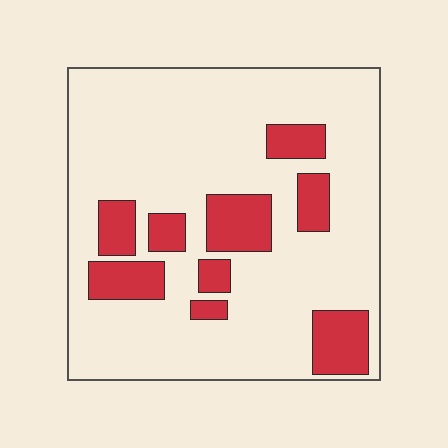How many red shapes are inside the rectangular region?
9.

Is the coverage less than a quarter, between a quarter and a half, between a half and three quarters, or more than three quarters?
Less than a quarter.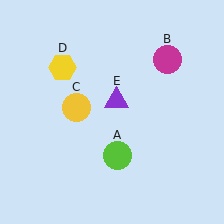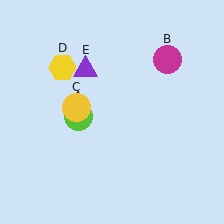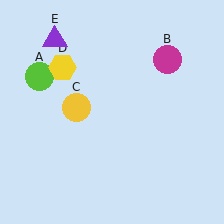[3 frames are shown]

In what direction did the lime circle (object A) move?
The lime circle (object A) moved up and to the left.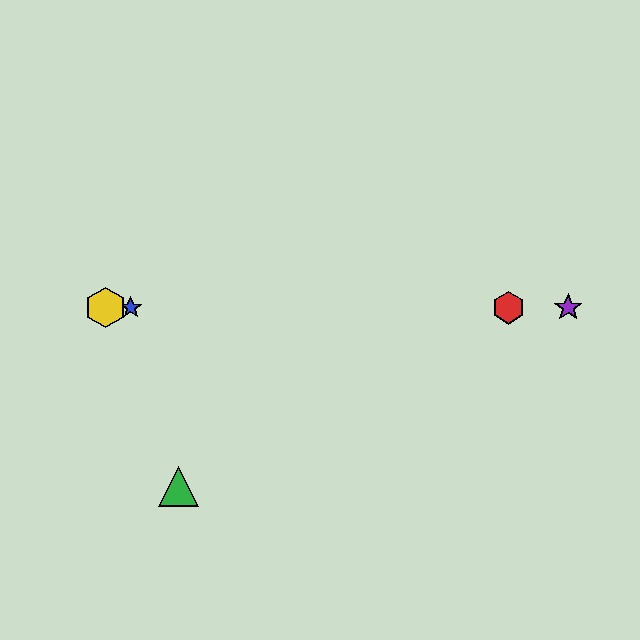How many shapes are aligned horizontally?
4 shapes (the red hexagon, the blue star, the yellow hexagon, the purple star) are aligned horizontally.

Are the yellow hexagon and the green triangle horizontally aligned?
No, the yellow hexagon is at y≈308 and the green triangle is at y≈487.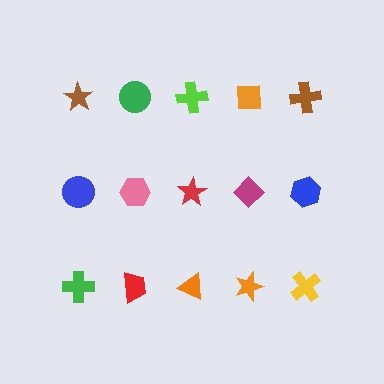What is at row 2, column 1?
A blue circle.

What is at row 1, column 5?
A brown cross.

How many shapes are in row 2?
5 shapes.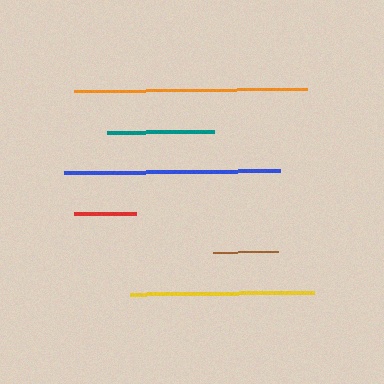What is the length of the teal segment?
The teal segment is approximately 108 pixels long.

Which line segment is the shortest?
The red line is the shortest at approximately 62 pixels.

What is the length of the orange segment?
The orange segment is approximately 233 pixels long.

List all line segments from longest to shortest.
From longest to shortest: orange, blue, yellow, teal, brown, red.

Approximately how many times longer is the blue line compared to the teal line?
The blue line is approximately 2.0 times the length of the teal line.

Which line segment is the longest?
The orange line is the longest at approximately 233 pixels.